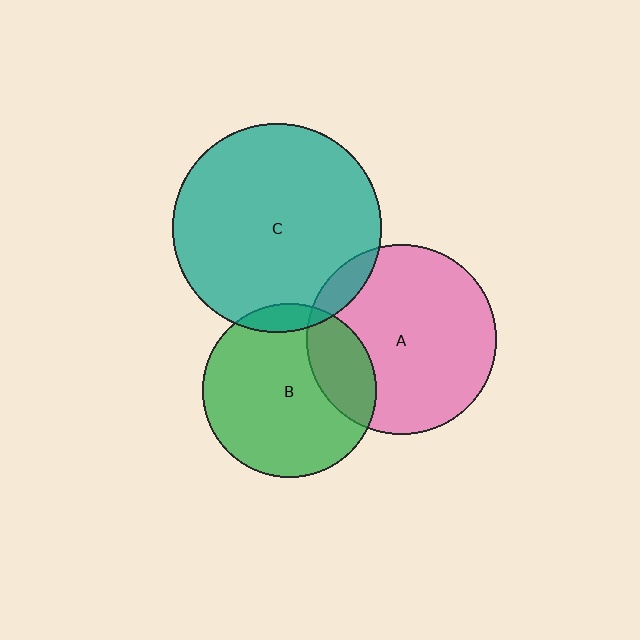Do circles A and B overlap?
Yes.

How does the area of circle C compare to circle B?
Approximately 1.4 times.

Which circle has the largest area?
Circle C (teal).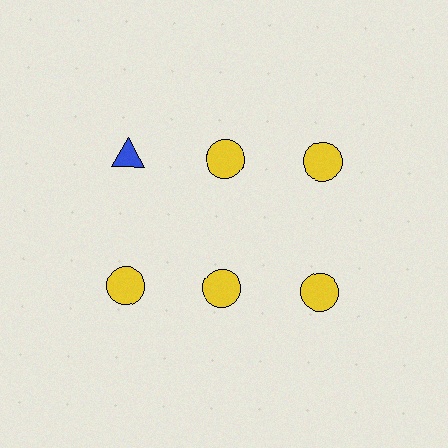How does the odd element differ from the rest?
It differs in both color (blue instead of yellow) and shape (triangle instead of circle).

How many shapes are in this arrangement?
There are 6 shapes arranged in a grid pattern.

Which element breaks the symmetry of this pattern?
The blue triangle in the top row, leftmost column breaks the symmetry. All other shapes are yellow circles.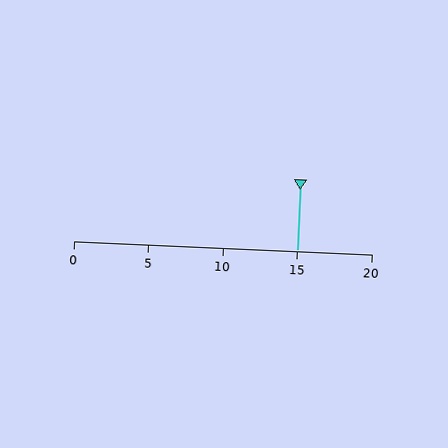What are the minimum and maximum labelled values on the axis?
The axis runs from 0 to 20.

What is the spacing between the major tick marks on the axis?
The major ticks are spaced 5 apart.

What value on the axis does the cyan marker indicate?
The marker indicates approximately 15.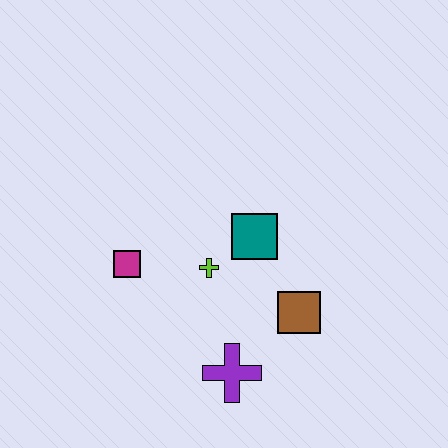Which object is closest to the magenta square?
The lime cross is closest to the magenta square.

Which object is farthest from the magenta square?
The brown square is farthest from the magenta square.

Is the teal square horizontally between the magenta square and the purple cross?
No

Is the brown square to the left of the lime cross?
No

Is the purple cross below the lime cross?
Yes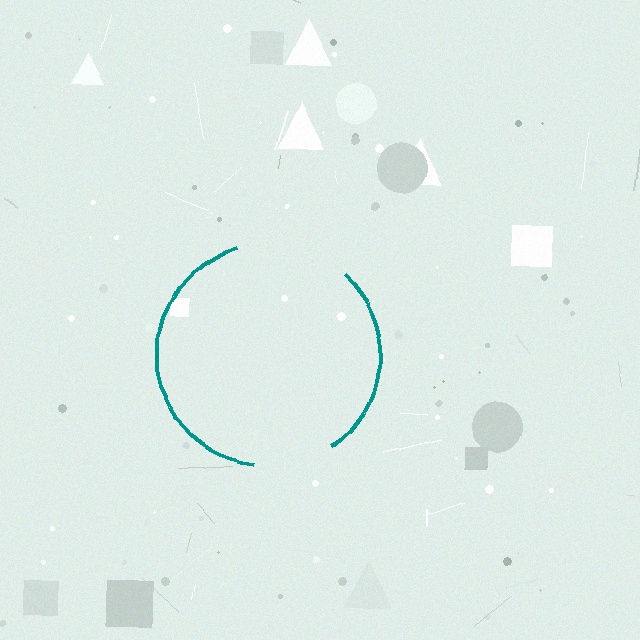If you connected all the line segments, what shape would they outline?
They would outline a circle.